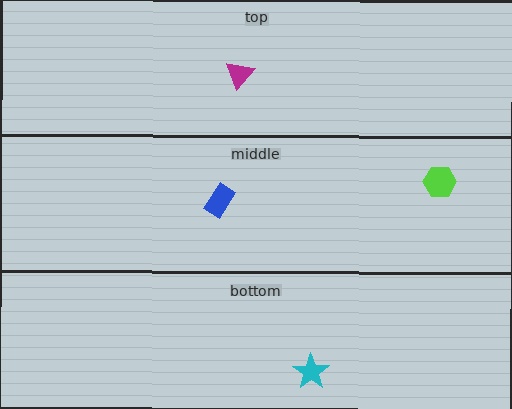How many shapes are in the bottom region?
1.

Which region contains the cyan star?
The bottom region.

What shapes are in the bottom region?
The cyan star.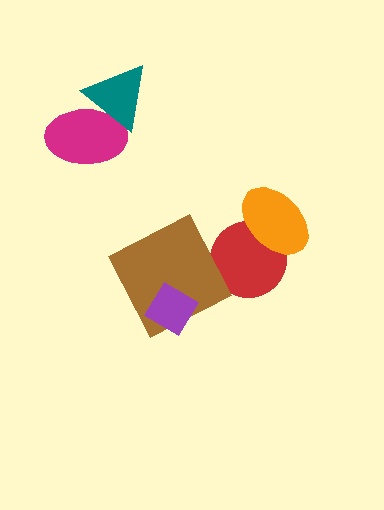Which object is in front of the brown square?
The purple diamond is in front of the brown square.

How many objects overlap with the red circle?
1 object overlaps with the red circle.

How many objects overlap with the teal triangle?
1 object overlaps with the teal triangle.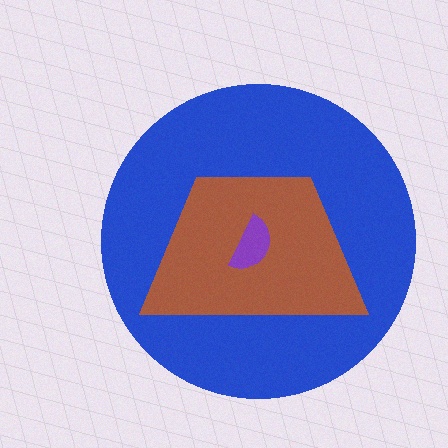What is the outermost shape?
The blue circle.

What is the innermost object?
The purple semicircle.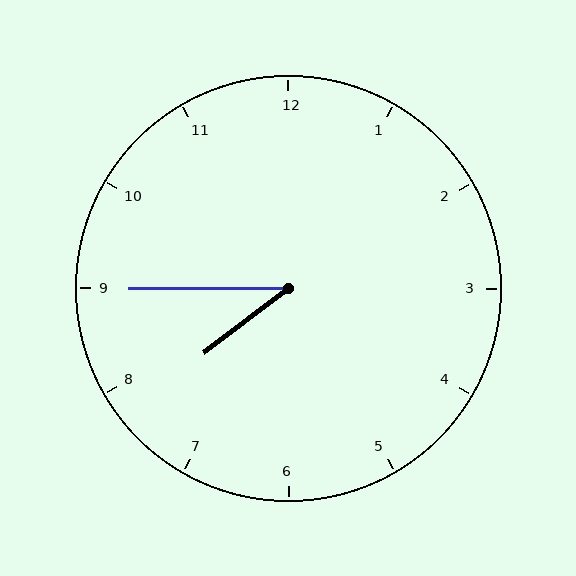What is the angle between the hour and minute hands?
Approximately 38 degrees.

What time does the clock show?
7:45.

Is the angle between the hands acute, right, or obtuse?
It is acute.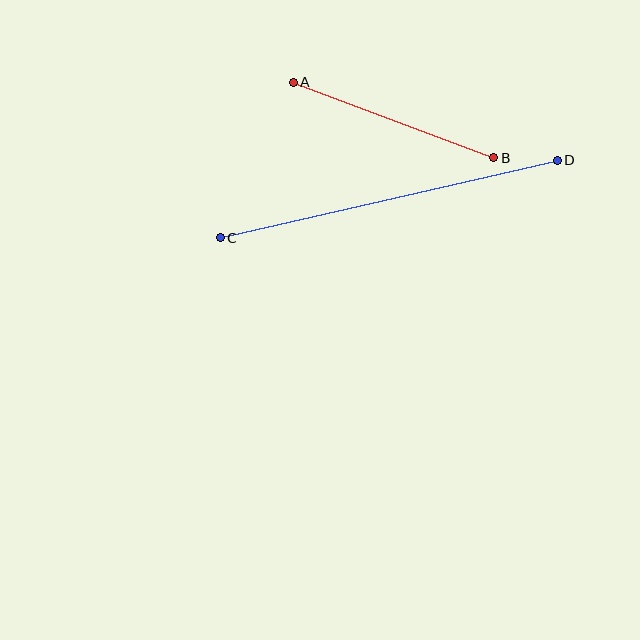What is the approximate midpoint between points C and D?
The midpoint is at approximately (389, 199) pixels.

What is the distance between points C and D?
The distance is approximately 346 pixels.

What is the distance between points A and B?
The distance is approximately 215 pixels.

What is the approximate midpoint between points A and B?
The midpoint is at approximately (393, 120) pixels.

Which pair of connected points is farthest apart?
Points C and D are farthest apart.